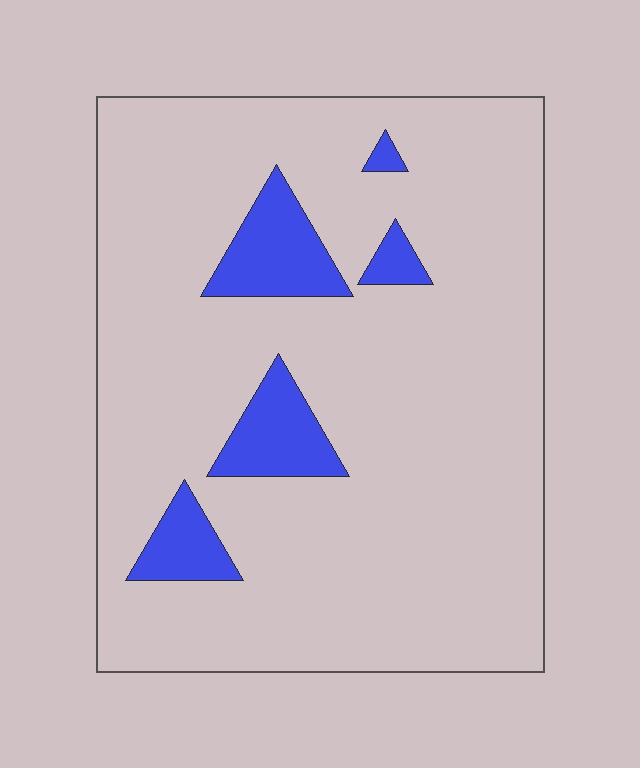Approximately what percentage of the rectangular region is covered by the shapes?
Approximately 10%.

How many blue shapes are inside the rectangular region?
5.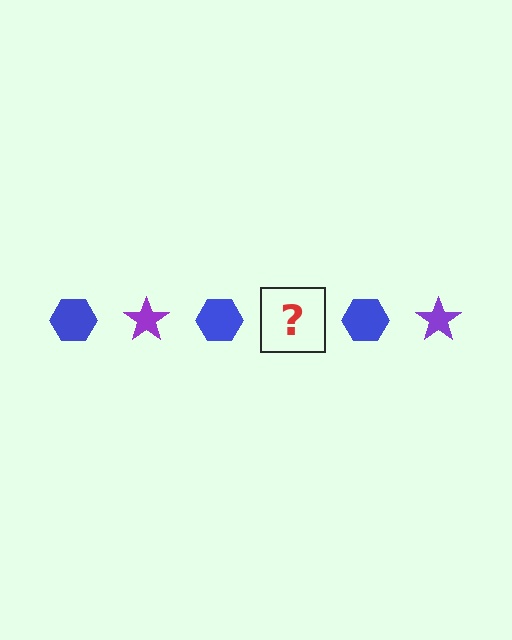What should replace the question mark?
The question mark should be replaced with a purple star.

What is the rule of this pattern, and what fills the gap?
The rule is that the pattern alternates between blue hexagon and purple star. The gap should be filled with a purple star.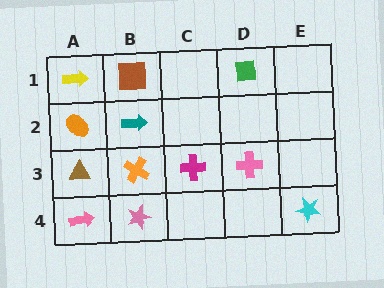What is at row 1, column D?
A green square.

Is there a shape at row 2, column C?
No, that cell is empty.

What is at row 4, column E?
A cyan star.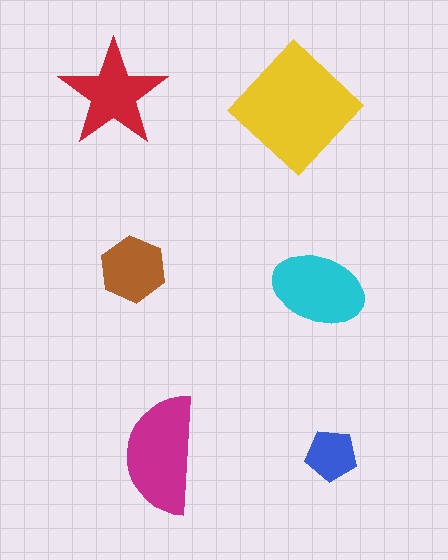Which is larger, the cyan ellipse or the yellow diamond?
The yellow diamond.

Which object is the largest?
The yellow diamond.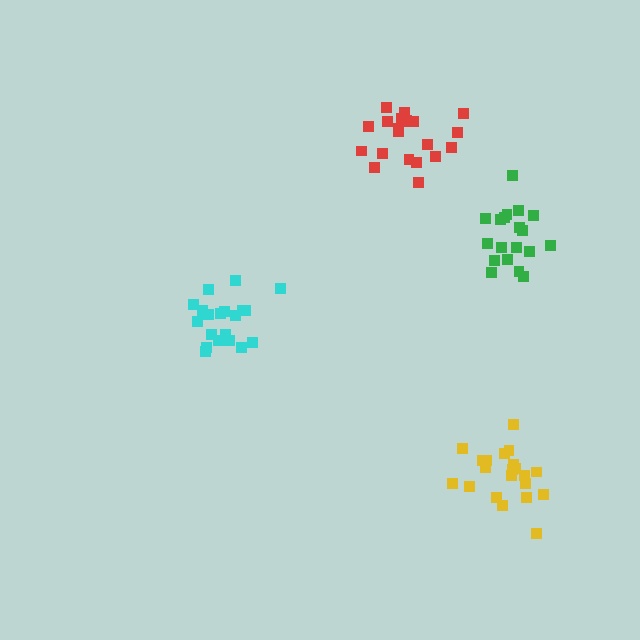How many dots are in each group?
Group 1: 21 dots, Group 2: 20 dots, Group 3: 19 dots, Group 4: 21 dots (81 total).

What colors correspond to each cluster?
The clusters are colored: yellow, cyan, green, red.